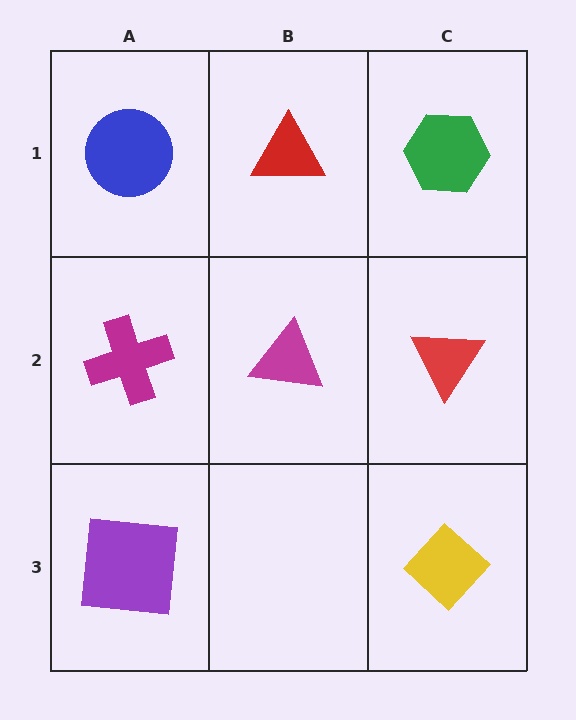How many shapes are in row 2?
3 shapes.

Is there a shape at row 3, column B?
No, that cell is empty.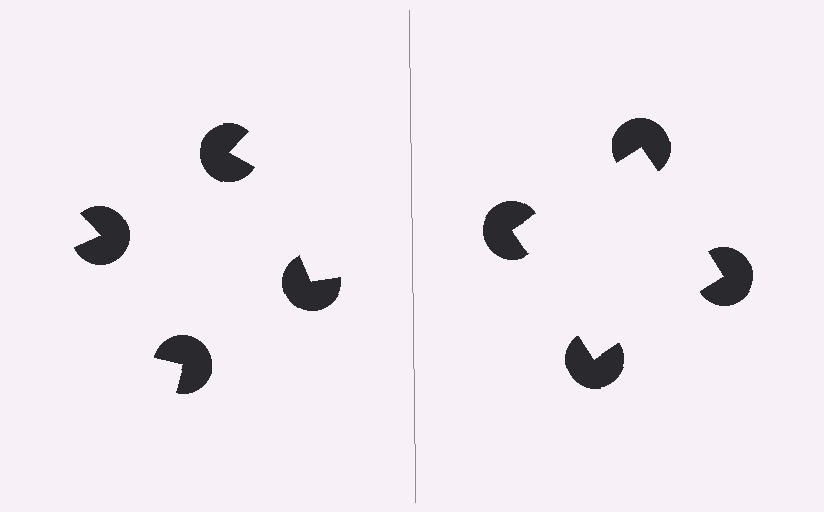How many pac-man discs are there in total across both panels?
8 — 4 on each side.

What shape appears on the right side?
An illusory square.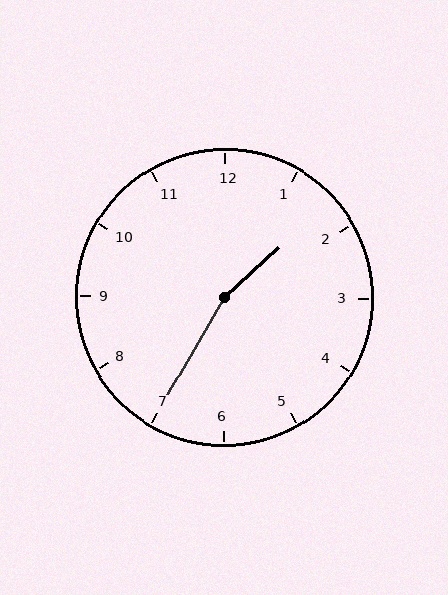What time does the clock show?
1:35.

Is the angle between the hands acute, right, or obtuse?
It is obtuse.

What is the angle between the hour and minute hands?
Approximately 162 degrees.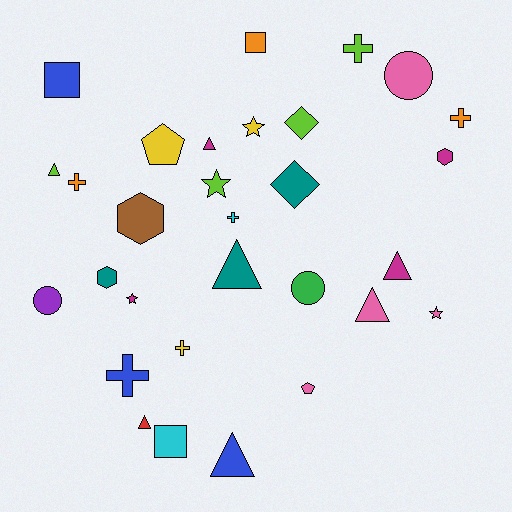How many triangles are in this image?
There are 7 triangles.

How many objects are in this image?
There are 30 objects.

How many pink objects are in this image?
There are 4 pink objects.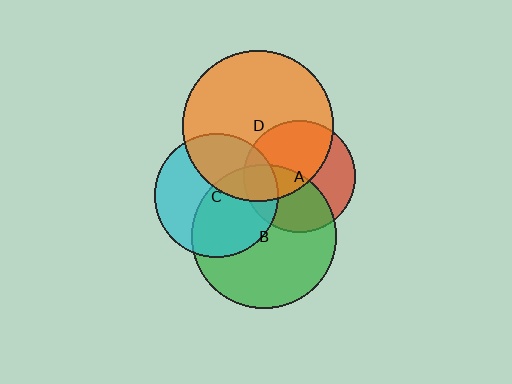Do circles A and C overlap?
Yes.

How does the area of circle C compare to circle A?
Approximately 1.2 times.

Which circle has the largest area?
Circle D (orange).